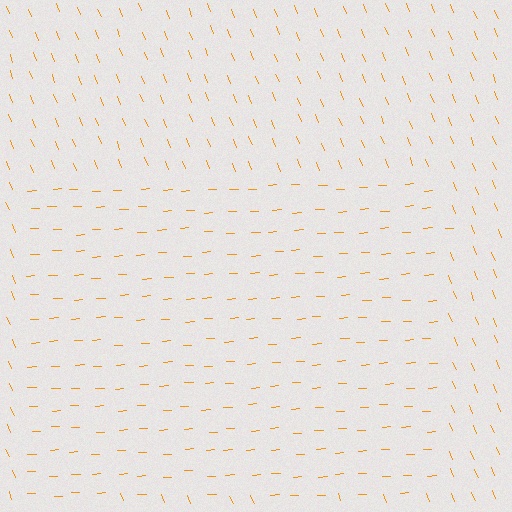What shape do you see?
I see a rectangle.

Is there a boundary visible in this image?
Yes, there is a texture boundary formed by a change in line orientation.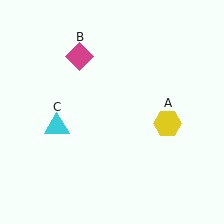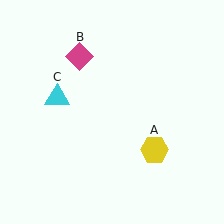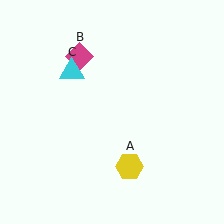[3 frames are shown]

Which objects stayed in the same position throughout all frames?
Magenta diamond (object B) remained stationary.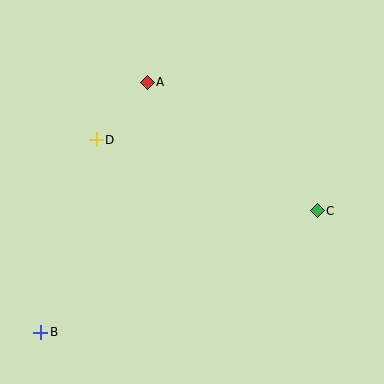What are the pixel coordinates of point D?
Point D is at (96, 140).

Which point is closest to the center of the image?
Point D at (96, 140) is closest to the center.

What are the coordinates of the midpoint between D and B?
The midpoint between D and B is at (69, 236).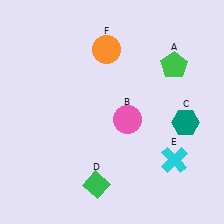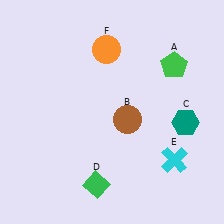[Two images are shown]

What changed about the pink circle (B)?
In Image 1, B is pink. In Image 2, it changed to brown.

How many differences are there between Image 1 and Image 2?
There is 1 difference between the two images.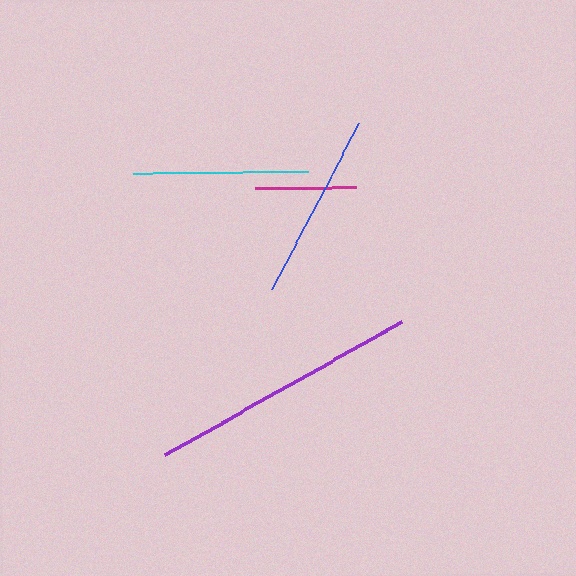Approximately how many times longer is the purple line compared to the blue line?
The purple line is approximately 1.5 times the length of the blue line.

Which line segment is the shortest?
The magenta line is the shortest at approximately 101 pixels.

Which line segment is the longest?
The purple line is the longest at approximately 273 pixels.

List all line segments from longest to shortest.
From longest to shortest: purple, blue, cyan, magenta.